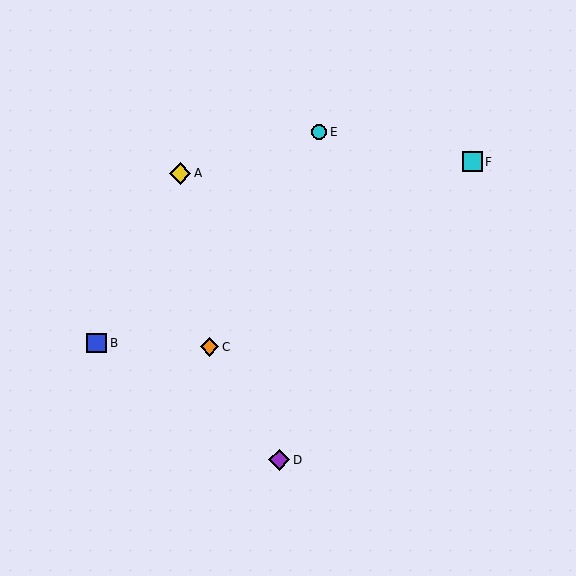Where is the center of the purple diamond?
The center of the purple diamond is at (279, 460).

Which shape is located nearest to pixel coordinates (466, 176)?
The cyan square (labeled F) at (472, 162) is nearest to that location.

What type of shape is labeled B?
Shape B is a blue square.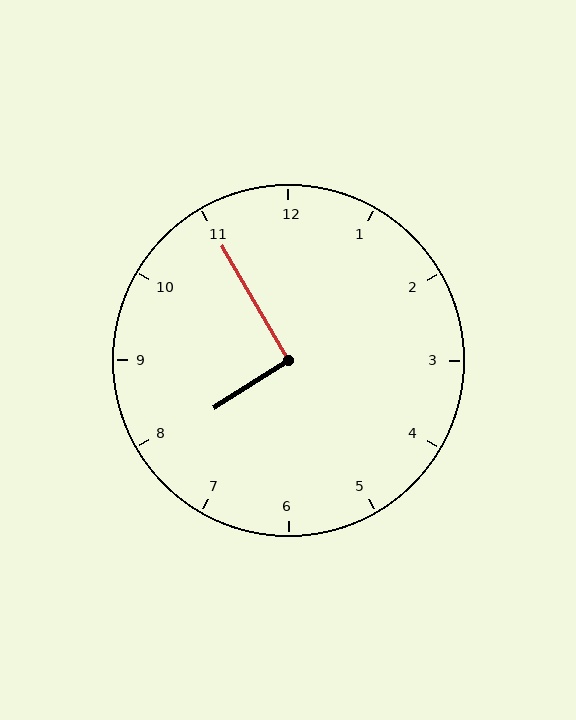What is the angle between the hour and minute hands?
Approximately 92 degrees.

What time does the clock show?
7:55.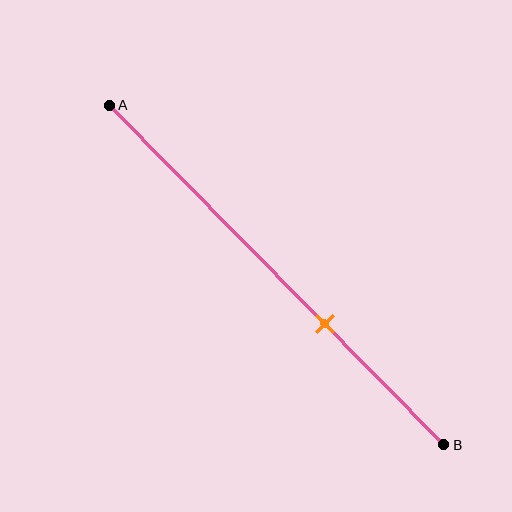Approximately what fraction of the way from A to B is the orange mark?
The orange mark is approximately 65% of the way from A to B.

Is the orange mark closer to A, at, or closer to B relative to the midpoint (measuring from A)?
The orange mark is closer to point B than the midpoint of segment AB.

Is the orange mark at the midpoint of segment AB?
No, the mark is at about 65% from A, not at the 50% midpoint.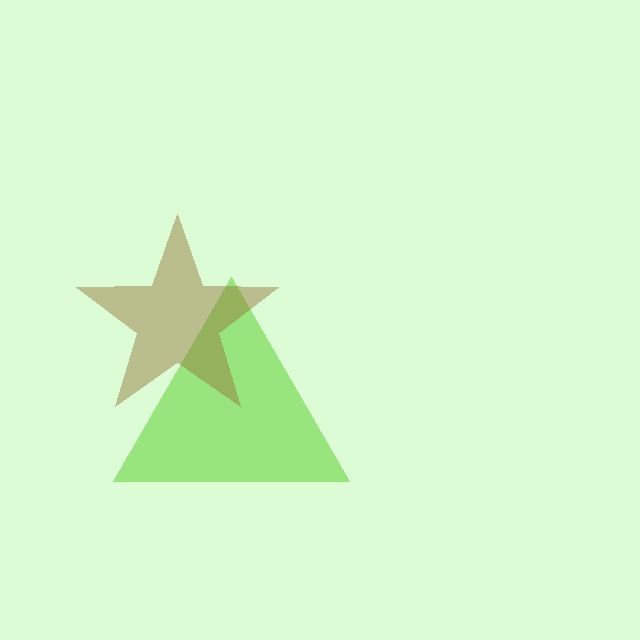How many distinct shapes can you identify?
There are 2 distinct shapes: a lime triangle, a brown star.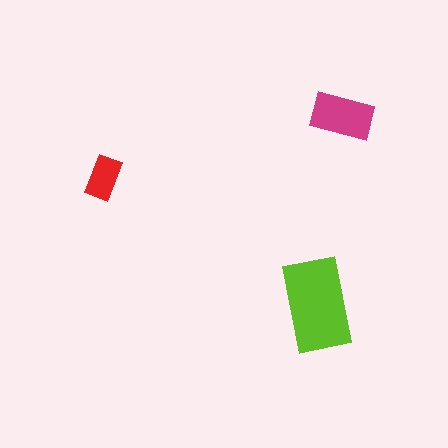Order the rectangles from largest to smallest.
the lime one, the magenta one, the red one.